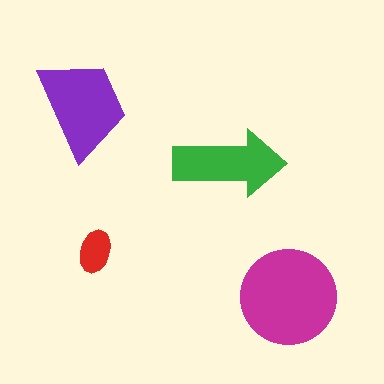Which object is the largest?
The magenta circle.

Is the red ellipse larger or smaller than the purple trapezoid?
Smaller.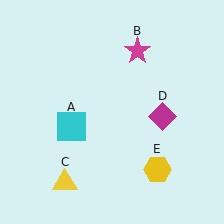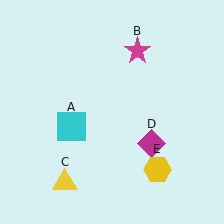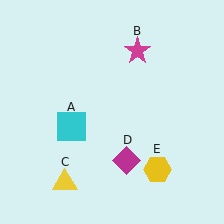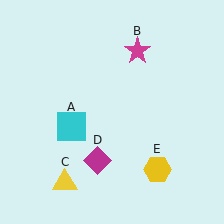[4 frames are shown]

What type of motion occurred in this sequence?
The magenta diamond (object D) rotated clockwise around the center of the scene.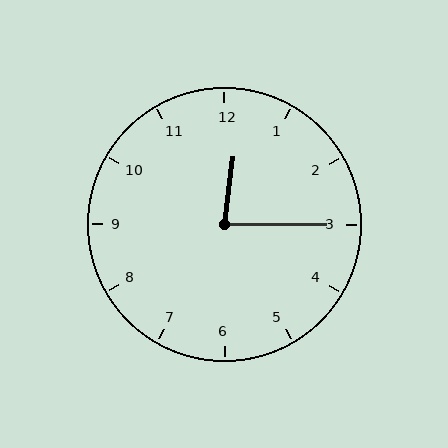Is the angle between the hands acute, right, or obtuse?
It is acute.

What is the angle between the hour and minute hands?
Approximately 82 degrees.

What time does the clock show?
12:15.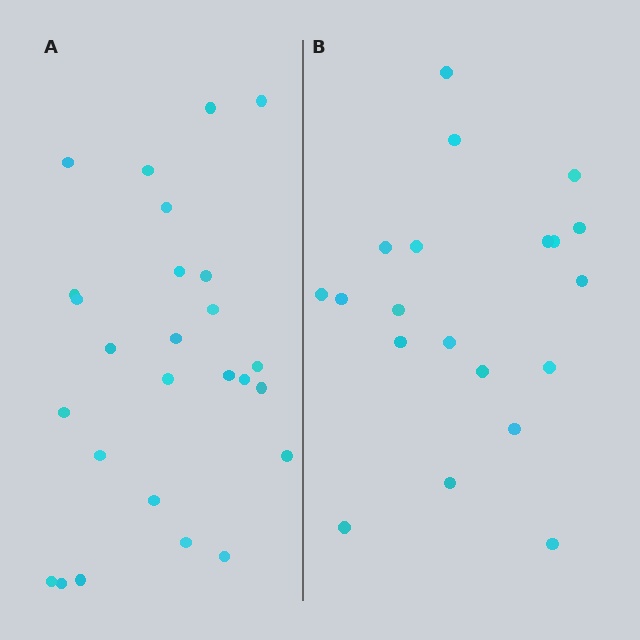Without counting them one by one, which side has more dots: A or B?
Region A (the left region) has more dots.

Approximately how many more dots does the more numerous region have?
Region A has about 6 more dots than region B.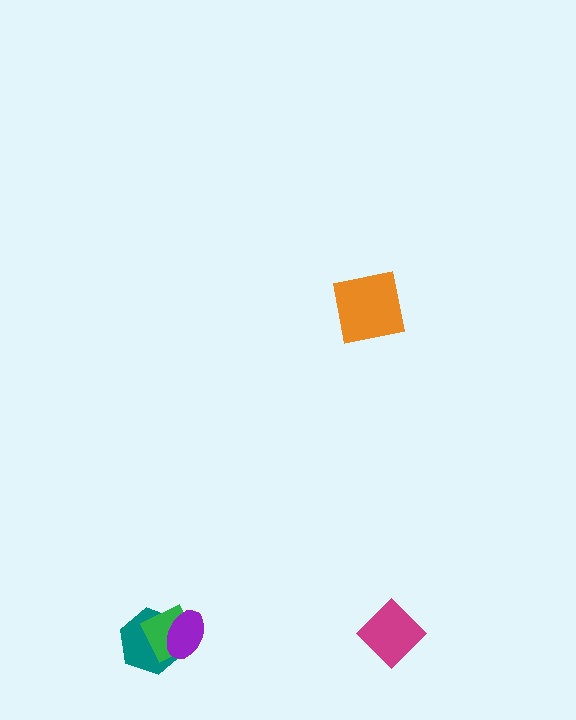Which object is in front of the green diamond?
The purple ellipse is in front of the green diamond.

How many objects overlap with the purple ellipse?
2 objects overlap with the purple ellipse.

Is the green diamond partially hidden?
Yes, it is partially covered by another shape.